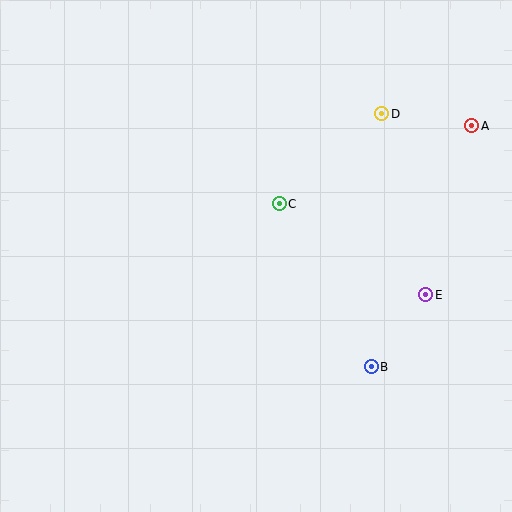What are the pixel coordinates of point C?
Point C is at (279, 204).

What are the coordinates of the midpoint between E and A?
The midpoint between E and A is at (449, 210).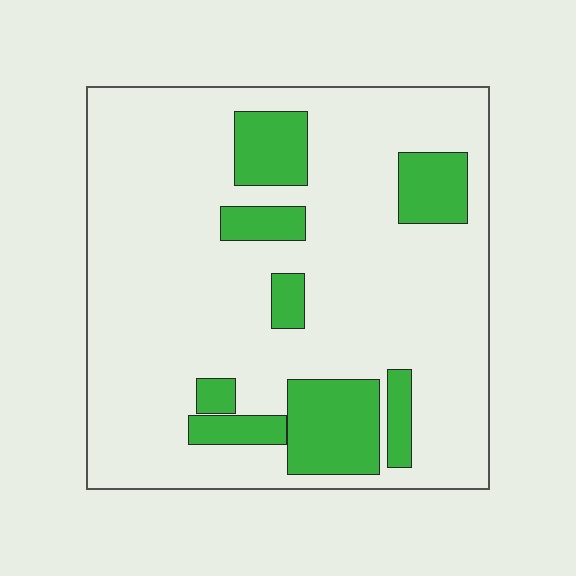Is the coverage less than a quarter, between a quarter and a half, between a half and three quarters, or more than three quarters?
Less than a quarter.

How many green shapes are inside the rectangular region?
8.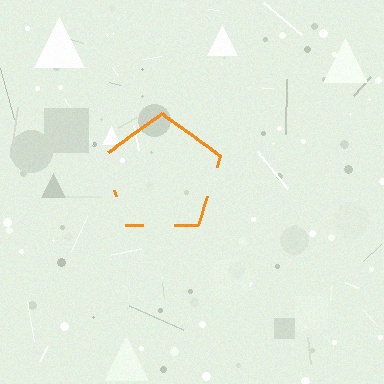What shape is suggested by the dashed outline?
The dashed outline suggests a pentagon.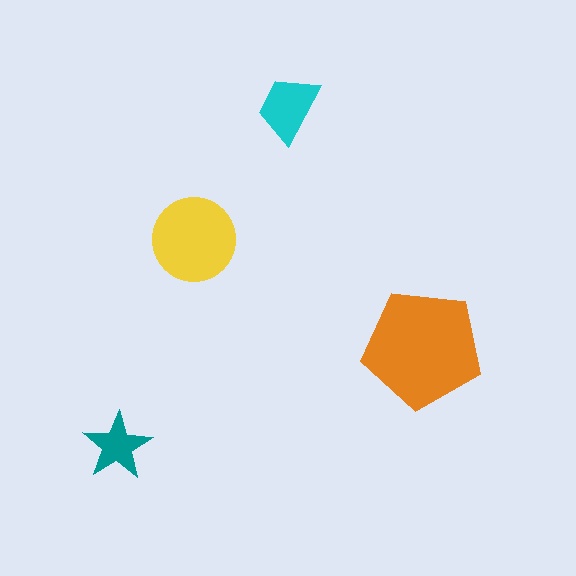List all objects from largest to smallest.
The orange pentagon, the yellow circle, the cyan trapezoid, the teal star.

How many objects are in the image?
There are 4 objects in the image.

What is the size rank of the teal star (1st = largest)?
4th.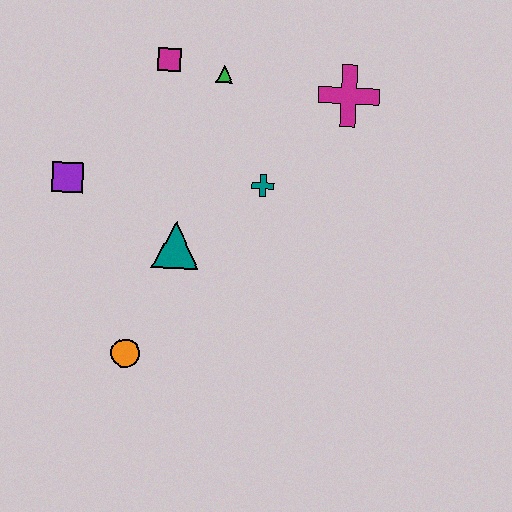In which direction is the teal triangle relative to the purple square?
The teal triangle is to the right of the purple square.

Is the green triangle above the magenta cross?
Yes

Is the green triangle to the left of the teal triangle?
No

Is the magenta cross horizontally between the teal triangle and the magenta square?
No